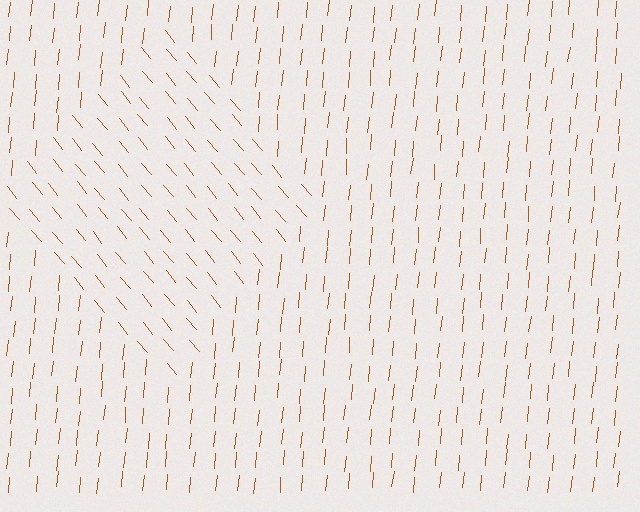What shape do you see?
I see a diamond.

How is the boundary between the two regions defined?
The boundary is defined purely by a change in line orientation (approximately 45 degrees difference). All lines are the same color and thickness.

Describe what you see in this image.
The image is filled with small brown line segments. A diamond region in the image has lines oriented differently from the surrounding lines, creating a visible texture boundary.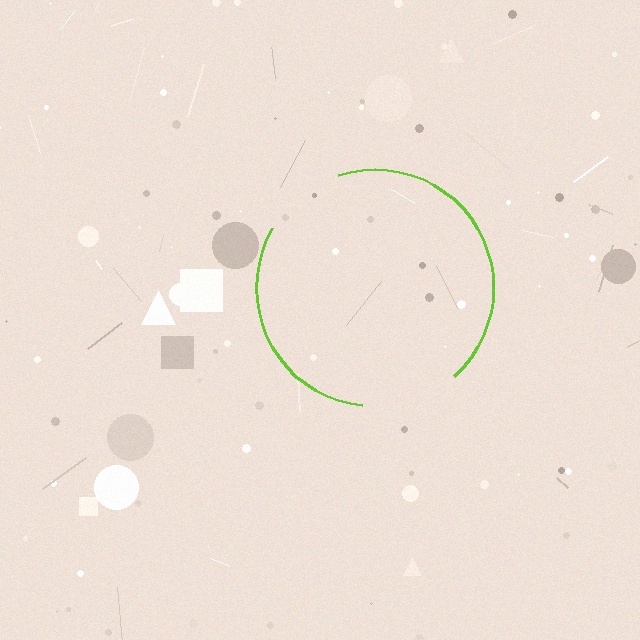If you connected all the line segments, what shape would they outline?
They would outline a circle.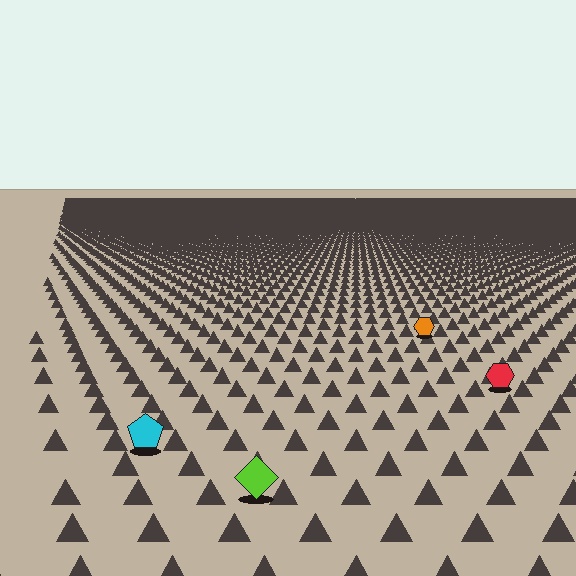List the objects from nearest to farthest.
From nearest to farthest: the lime diamond, the cyan pentagon, the red hexagon, the orange hexagon.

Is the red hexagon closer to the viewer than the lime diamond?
No. The lime diamond is closer — you can tell from the texture gradient: the ground texture is coarser near it.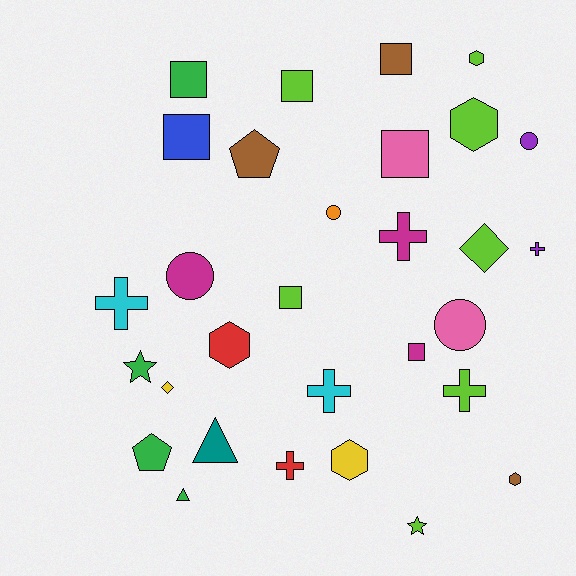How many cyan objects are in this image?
There are 2 cyan objects.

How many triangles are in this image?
There are 2 triangles.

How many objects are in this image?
There are 30 objects.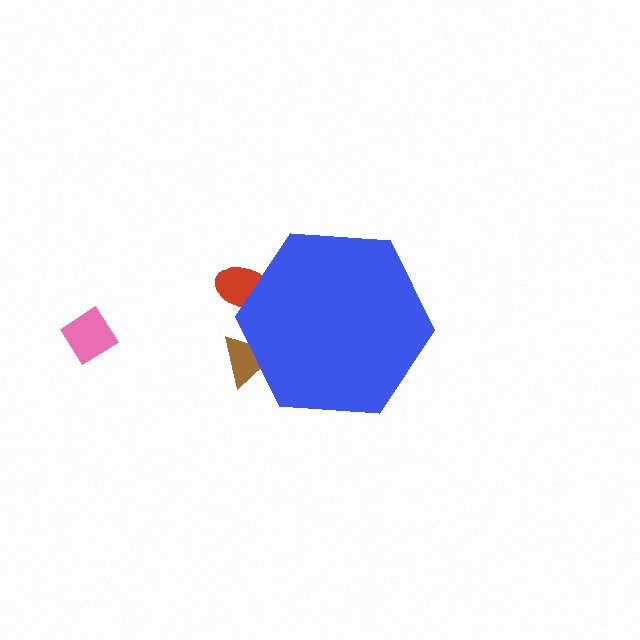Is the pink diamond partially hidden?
No, the pink diamond is fully visible.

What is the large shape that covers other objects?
A blue hexagon.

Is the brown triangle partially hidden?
Yes, the brown triangle is partially hidden behind the blue hexagon.